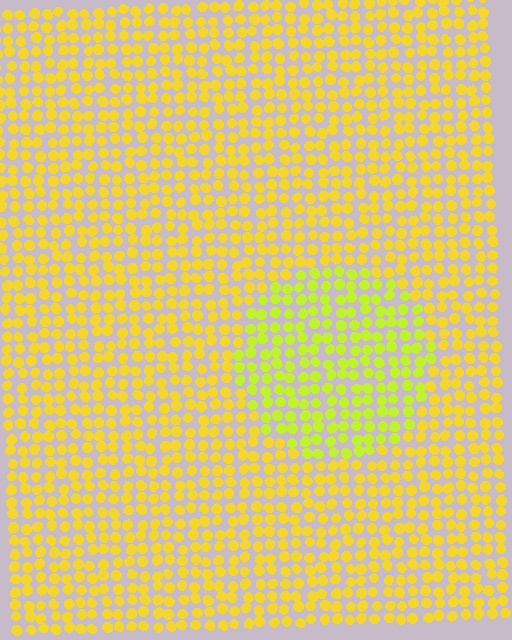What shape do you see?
I see a circle.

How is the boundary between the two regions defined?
The boundary is defined purely by a slight shift in hue (about 24 degrees). Spacing, size, and orientation are identical on both sides.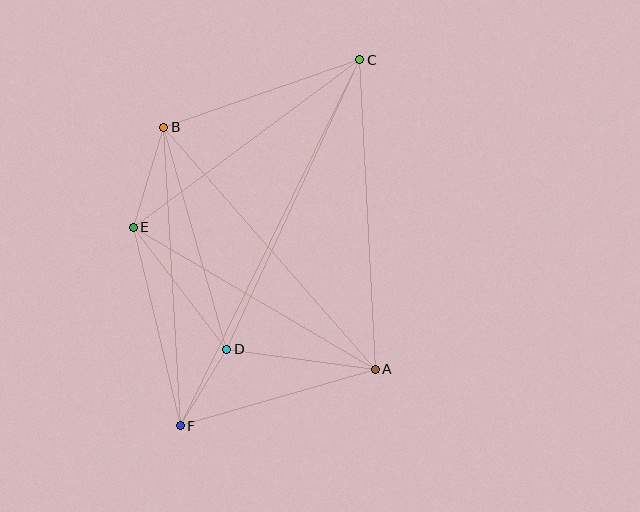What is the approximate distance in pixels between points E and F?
The distance between E and F is approximately 204 pixels.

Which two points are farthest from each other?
Points C and F are farthest from each other.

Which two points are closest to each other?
Points D and F are closest to each other.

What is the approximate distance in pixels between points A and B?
The distance between A and B is approximately 321 pixels.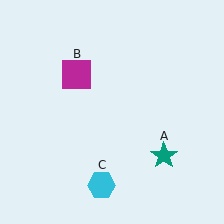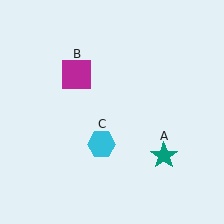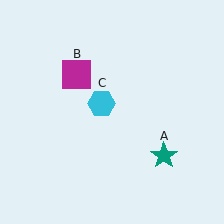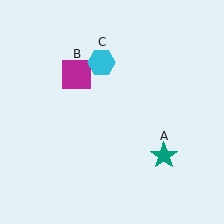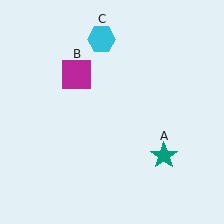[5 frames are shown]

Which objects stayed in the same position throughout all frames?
Teal star (object A) and magenta square (object B) remained stationary.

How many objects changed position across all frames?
1 object changed position: cyan hexagon (object C).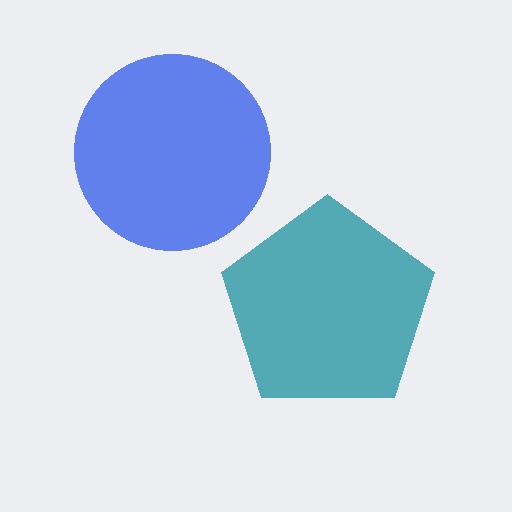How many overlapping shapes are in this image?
There are 2 overlapping shapes in the image.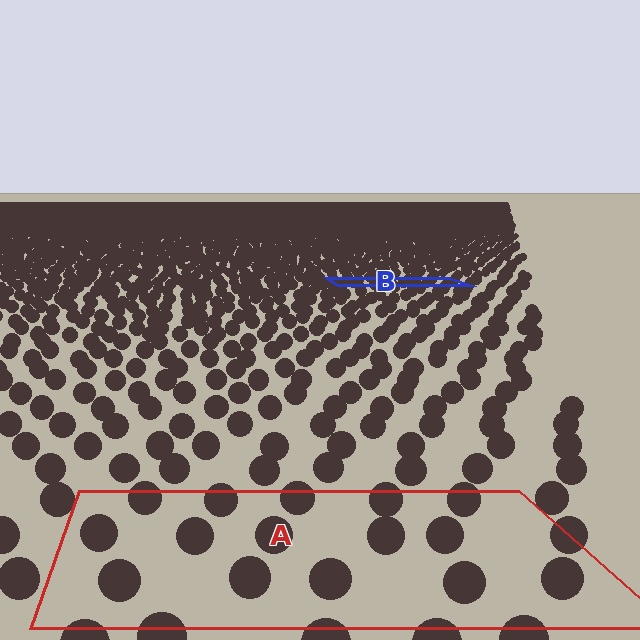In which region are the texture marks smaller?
The texture marks are smaller in region B, because it is farther away.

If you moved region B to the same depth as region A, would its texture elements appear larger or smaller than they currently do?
They would appear larger. At a closer depth, the same texture elements are projected at a bigger on-screen size.